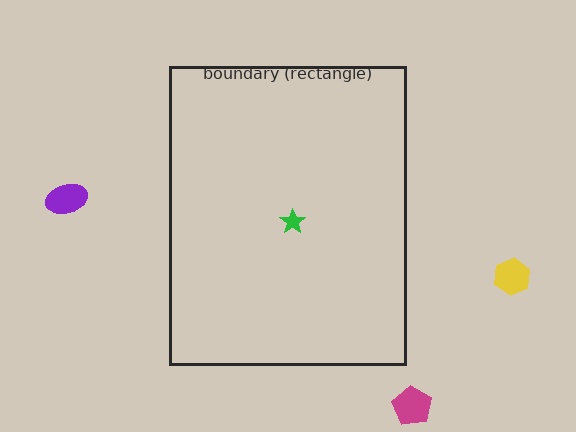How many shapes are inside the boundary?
1 inside, 3 outside.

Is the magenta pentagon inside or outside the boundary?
Outside.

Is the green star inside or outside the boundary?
Inside.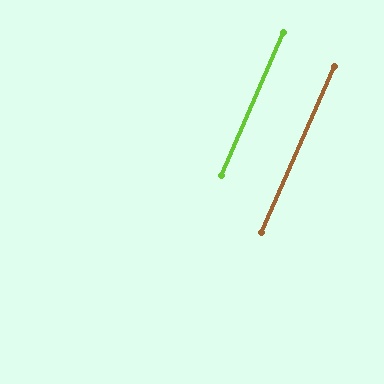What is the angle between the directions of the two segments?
Approximately 0 degrees.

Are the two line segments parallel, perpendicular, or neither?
Parallel — their directions differ by only 0.2°.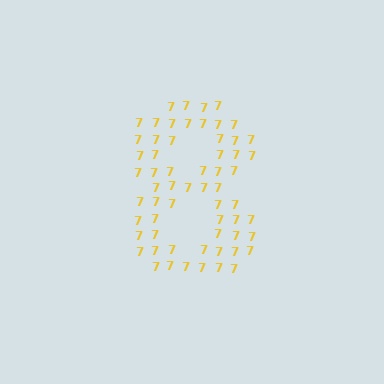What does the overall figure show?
The overall figure shows the digit 8.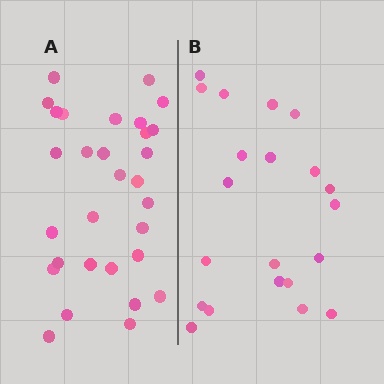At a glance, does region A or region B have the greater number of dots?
Region A (the left region) has more dots.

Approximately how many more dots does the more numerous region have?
Region A has roughly 8 or so more dots than region B.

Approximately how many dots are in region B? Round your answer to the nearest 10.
About 20 dots. (The exact count is 21, which rounds to 20.)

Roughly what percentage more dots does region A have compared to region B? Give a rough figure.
About 45% more.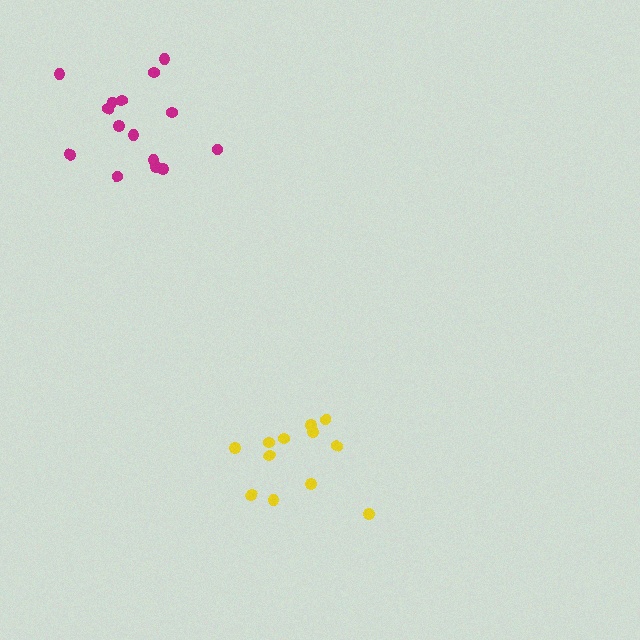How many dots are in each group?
Group 1: 12 dots, Group 2: 15 dots (27 total).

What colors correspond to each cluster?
The clusters are colored: yellow, magenta.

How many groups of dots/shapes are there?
There are 2 groups.